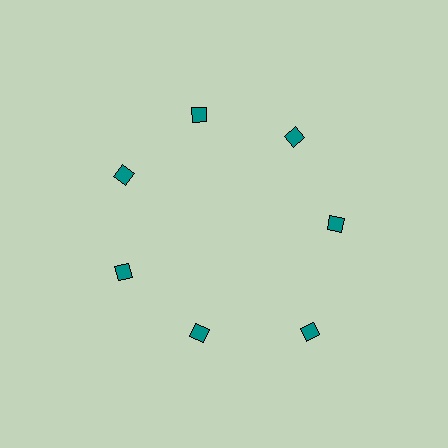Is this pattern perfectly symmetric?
No. The 7 teal diamonds are arranged in a ring, but one element near the 5 o'clock position is pushed outward from the center, breaking the 7-fold rotational symmetry.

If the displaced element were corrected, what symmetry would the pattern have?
It would have 7-fold rotational symmetry — the pattern would map onto itself every 51 degrees.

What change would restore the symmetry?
The symmetry would be restored by moving it inward, back onto the ring so that all 7 diamonds sit at equal angles and equal distance from the center.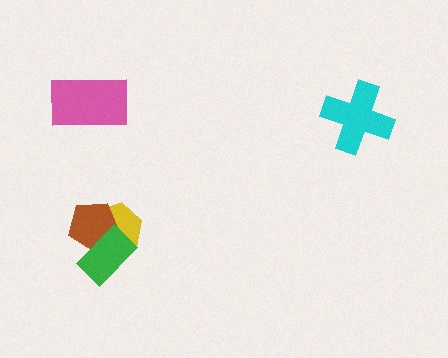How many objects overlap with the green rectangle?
2 objects overlap with the green rectangle.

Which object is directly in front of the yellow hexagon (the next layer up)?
The brown pentagon is directly in front of the yellow hexagon.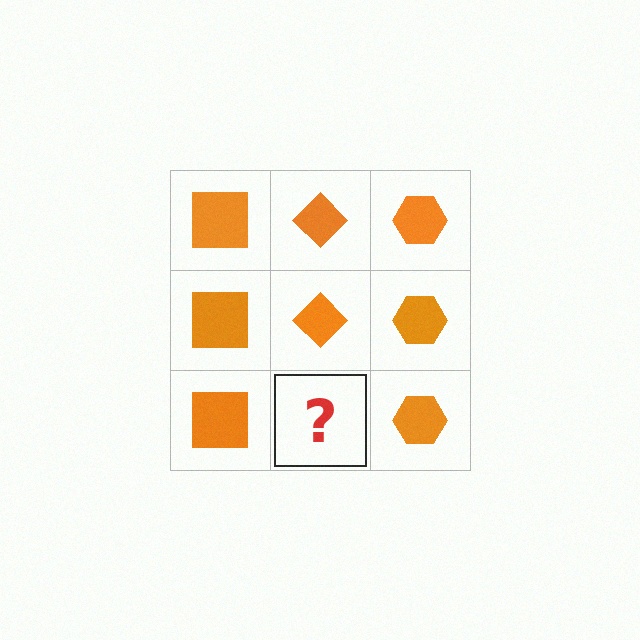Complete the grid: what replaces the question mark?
The question mark should be replaced with an orange diamond.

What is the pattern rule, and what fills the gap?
The rule is that each column has a consistent shape. The gap should be filled with an orange diamond.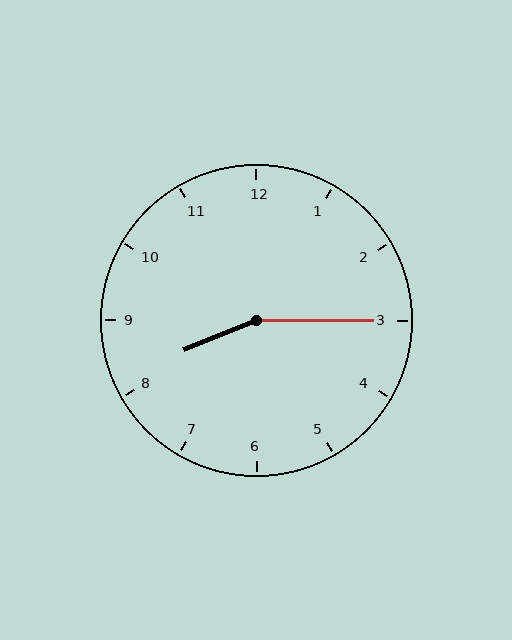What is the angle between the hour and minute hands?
Approximately 158 degrees.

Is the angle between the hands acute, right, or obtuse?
It is obtuse.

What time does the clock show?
8:15.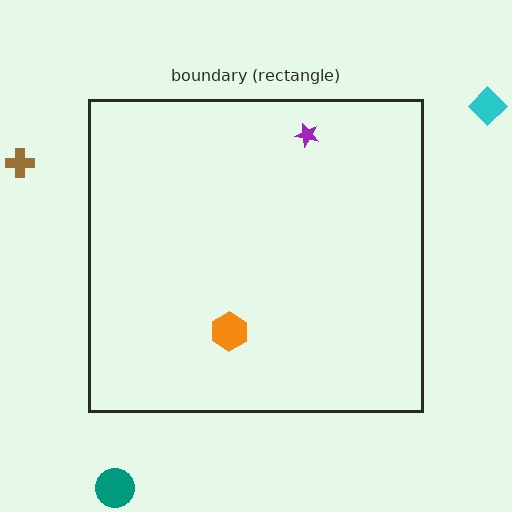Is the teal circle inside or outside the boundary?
Outside.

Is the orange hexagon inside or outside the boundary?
Inside.